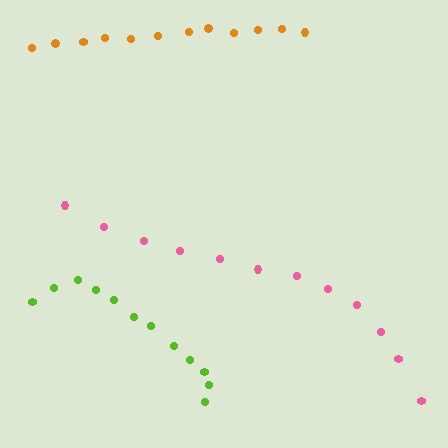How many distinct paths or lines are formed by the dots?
There are 3 distinct paths.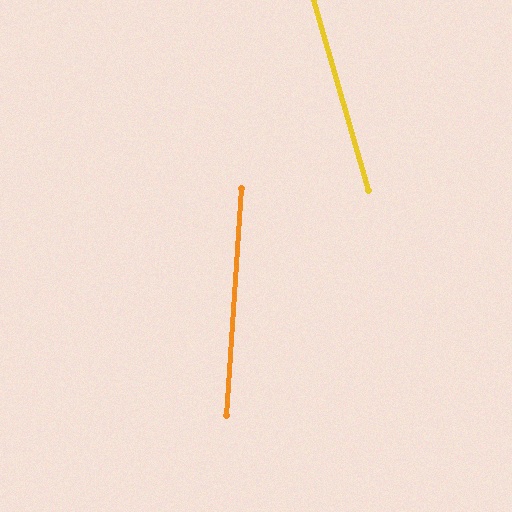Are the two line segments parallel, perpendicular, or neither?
Neither parallel nor perpendicular — they differ by about 20°.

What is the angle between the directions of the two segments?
Approximately 20 degrees.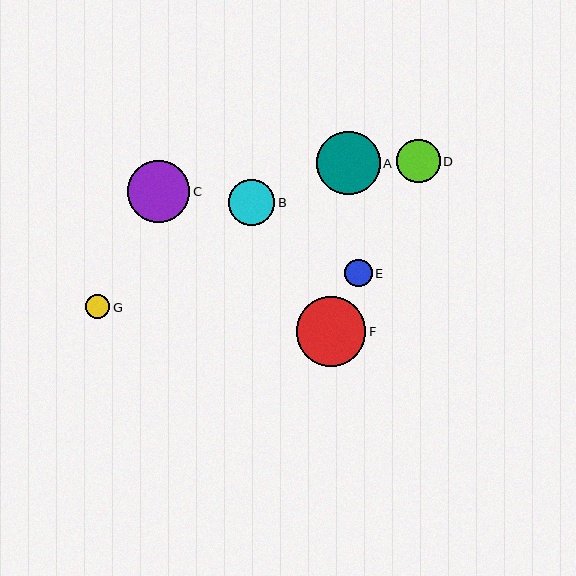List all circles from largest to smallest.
From largest to smallest: F, A, C, B, D, E, G.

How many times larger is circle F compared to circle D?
Circle F is approximately 1.6 times the size of circle D.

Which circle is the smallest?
Circle G is the smallest with a size of approximately 24 pixels.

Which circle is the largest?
Circle F is the largest with a size of approximately 70 pixels.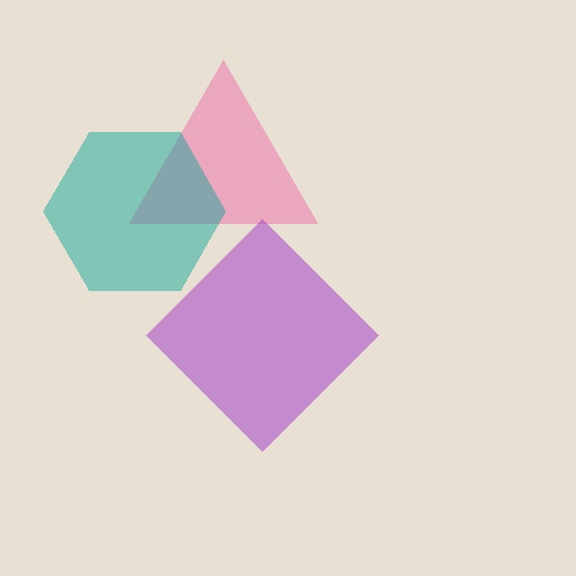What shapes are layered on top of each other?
The layered shapes are: a pink triangle, a teal hexagon, a purple diamond.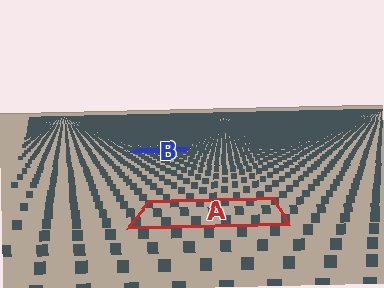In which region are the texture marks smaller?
The texture marks are smaller in region B, because it is farther away.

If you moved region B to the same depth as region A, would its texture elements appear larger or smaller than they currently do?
They would appear larger. At a closer depth, the same texture elements are projected at a bigger on-screen size.